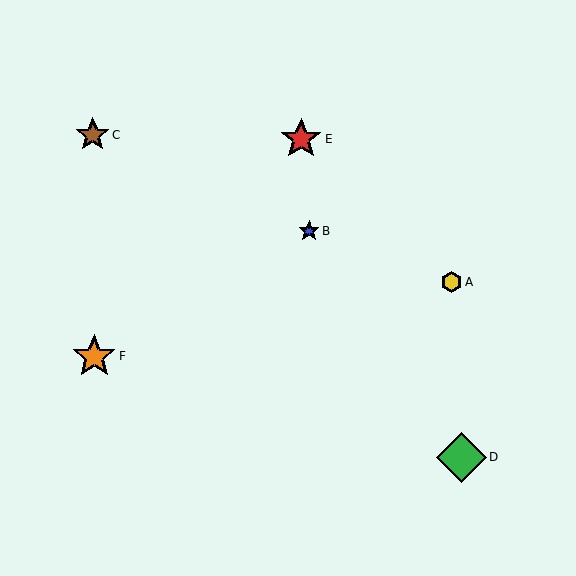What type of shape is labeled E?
Shape E is a red star.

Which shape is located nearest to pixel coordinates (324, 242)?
The blue star (labeled B) at (309, 231) is nearest to that location.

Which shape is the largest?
The green diamond (labeled D) is the largest.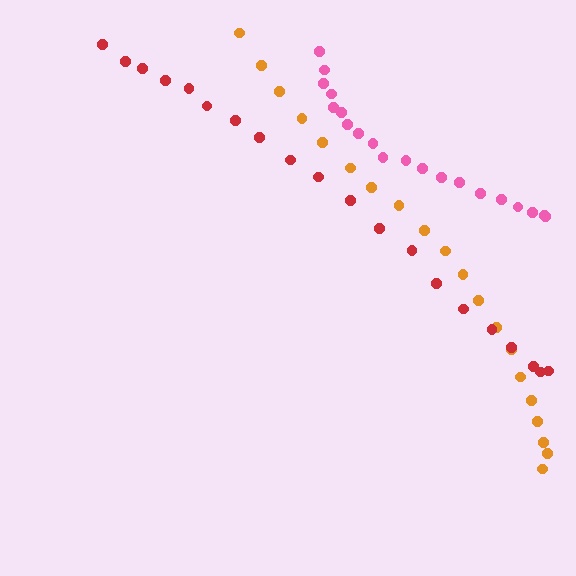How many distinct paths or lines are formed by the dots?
There are 3 distinct paths.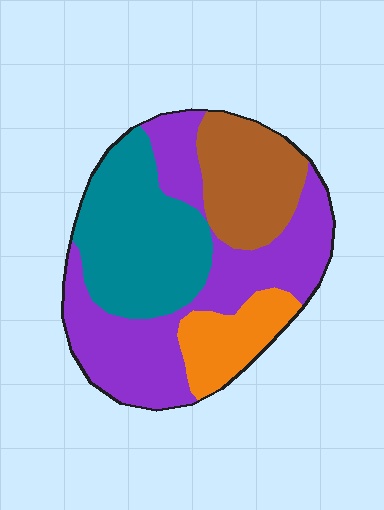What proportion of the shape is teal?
Teal covers 29% of the shape.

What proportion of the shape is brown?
Brown takes up about one fifth (1/5) of the shape.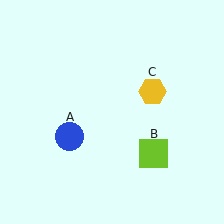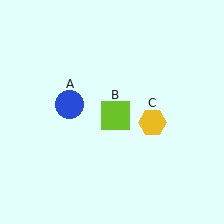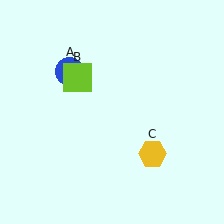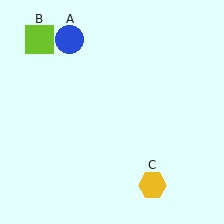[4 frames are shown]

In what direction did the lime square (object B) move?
The lime square (object B) moved up and to the left.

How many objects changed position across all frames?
3 objects changed position: blue circle (object A), lime square (object B), yellow hexagon (object C).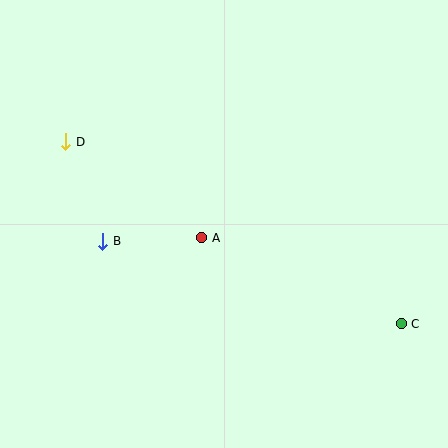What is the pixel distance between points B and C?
The distance between B and C is 309 pixels.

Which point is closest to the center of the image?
Point A at (202, 238) is closest to the center.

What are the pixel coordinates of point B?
Point B is at (103, 241).